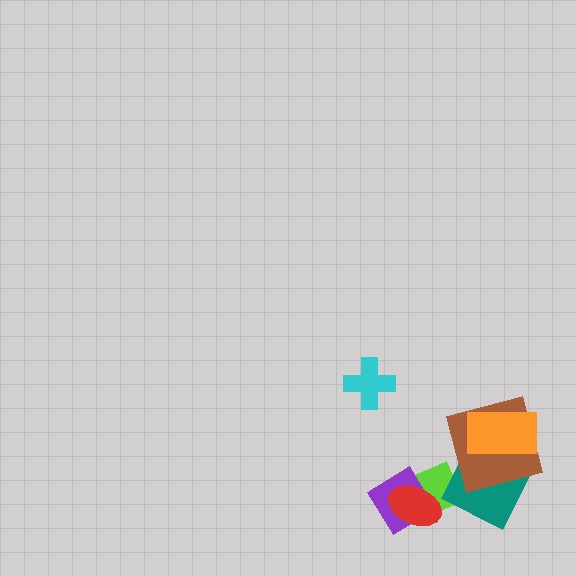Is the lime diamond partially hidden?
Yes, it is partially covered by another shape.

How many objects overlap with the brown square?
2 objects overlap with the brown square.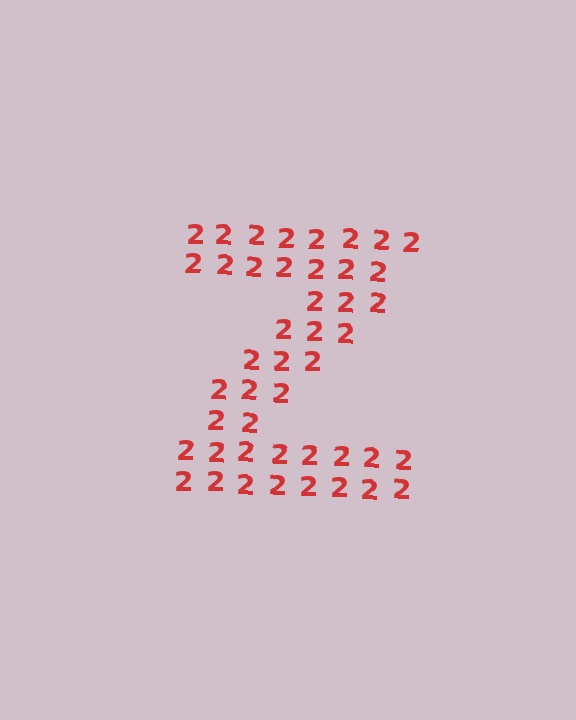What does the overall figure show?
The overall figure shows the letter Z.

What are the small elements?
The small elements are digit 2's.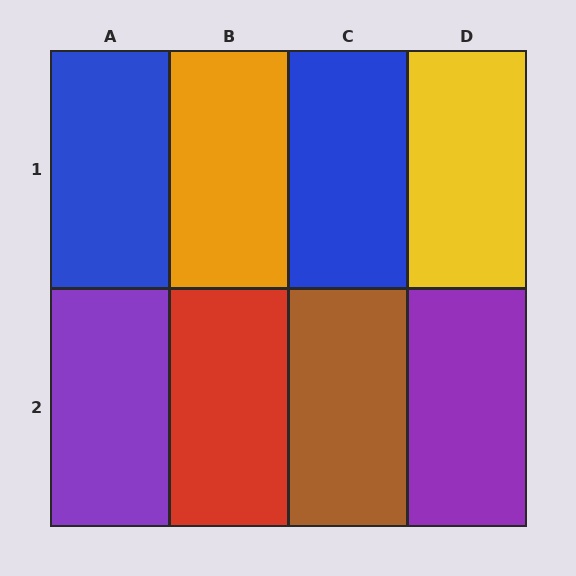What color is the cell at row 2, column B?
Red.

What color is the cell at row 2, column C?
Brown.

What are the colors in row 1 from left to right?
Blue, orange, blue, yellow.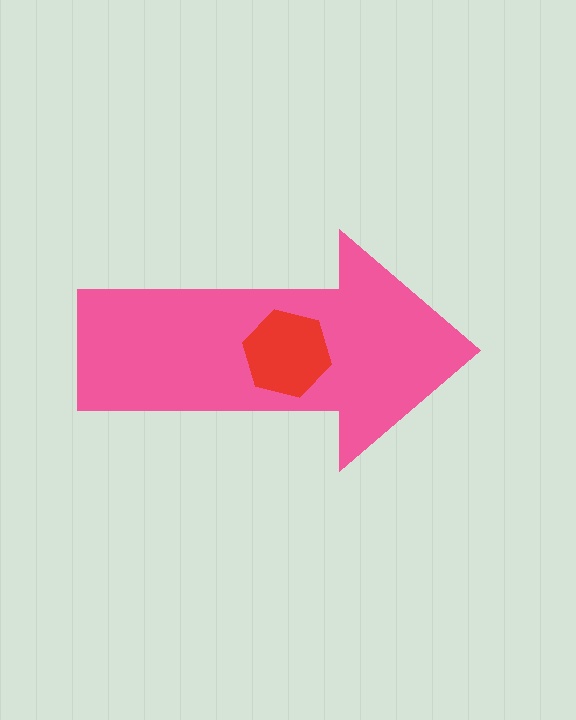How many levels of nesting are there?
2.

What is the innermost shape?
The red hexagon.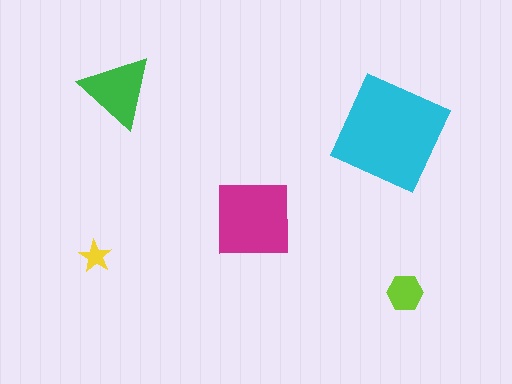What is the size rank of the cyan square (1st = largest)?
1st.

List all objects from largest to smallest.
The cyan square, the magenta square, the green triangle, the lime hexagon, the yellow star.